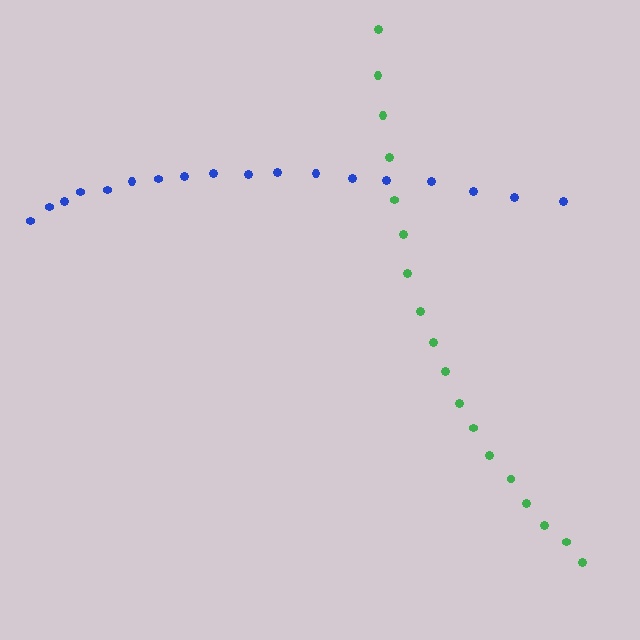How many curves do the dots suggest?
There are 2 distinct paths.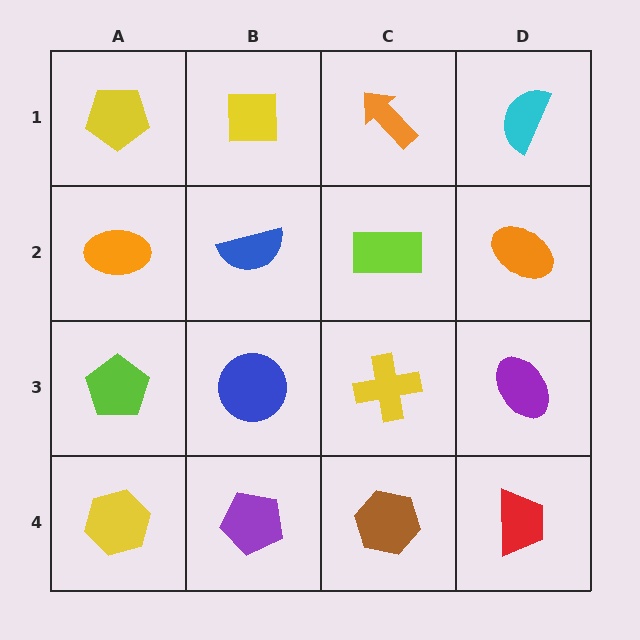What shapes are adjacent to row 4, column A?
A lime pentagon (row 3, column A), a purple pentagon (row 4, column B).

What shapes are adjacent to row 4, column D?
A purple ellipse (row 3, column D), a brown hexagon (row 4, column C).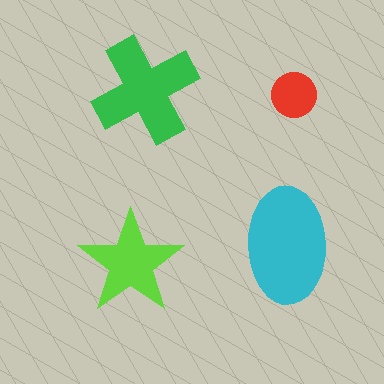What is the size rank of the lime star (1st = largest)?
3rd.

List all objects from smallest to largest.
The red circle, the lime star, the green cross, the cyan ellipse.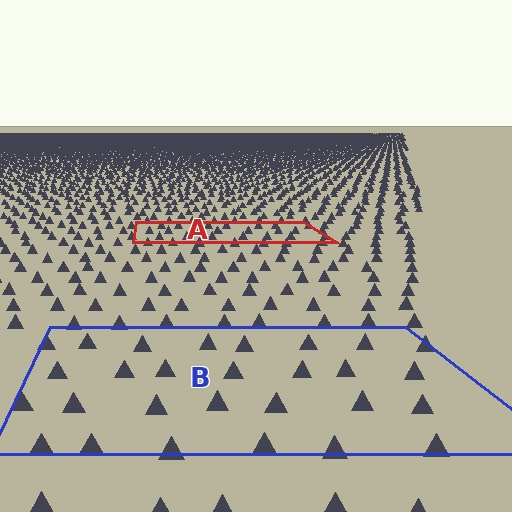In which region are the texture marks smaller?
The texture marks are smaller in region A, because it is farther away.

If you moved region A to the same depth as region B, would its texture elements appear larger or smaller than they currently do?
They would appear larger. At a closer depth, the same texture elements are projected at a bigger on-screen size.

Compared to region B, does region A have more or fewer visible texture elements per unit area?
Region A has more texture elements per unit area — they are packed more densely because it is farther away.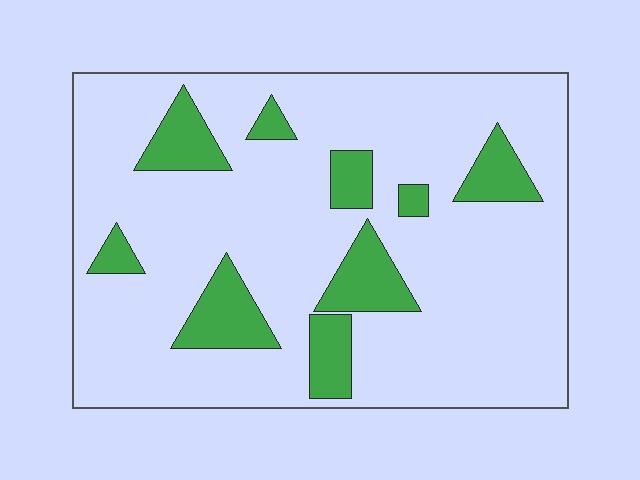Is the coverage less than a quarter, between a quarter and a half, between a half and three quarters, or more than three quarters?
Less than a quarter.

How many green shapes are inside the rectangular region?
9.